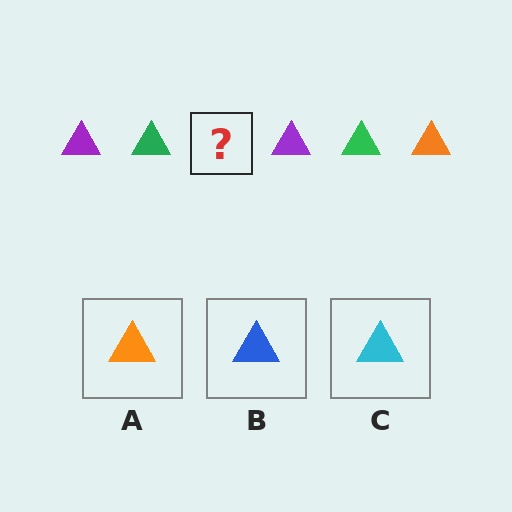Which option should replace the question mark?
Option A.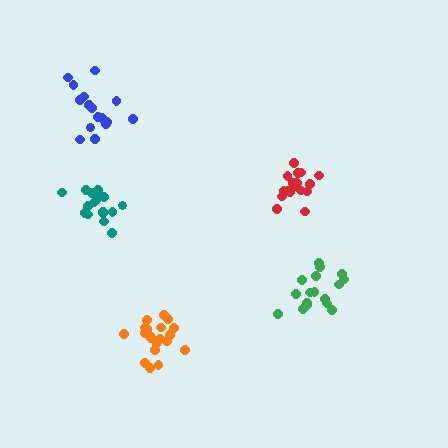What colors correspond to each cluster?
The clusters are colored: orange, green, blue, red, teal.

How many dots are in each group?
Group 1: 21 dots, Group 2: 17 dots, Group 3: 16 dots, Group 4: 17 dots, Group 5: 16 dots (87 total).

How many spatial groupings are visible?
There are 5 spatial groupings.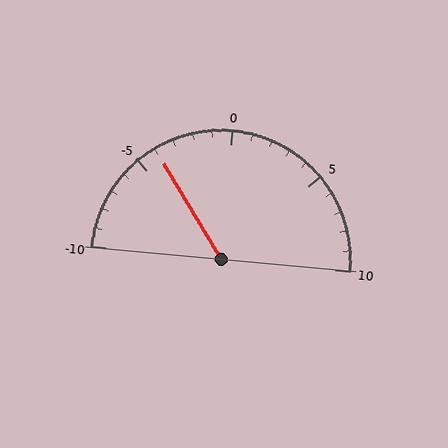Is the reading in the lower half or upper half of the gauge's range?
The reading is in the lower half of the range (-10 to 10).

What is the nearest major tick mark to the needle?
The nearest major tick mark is -5.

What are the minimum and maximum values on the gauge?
The gauge ranges from -10 to 10.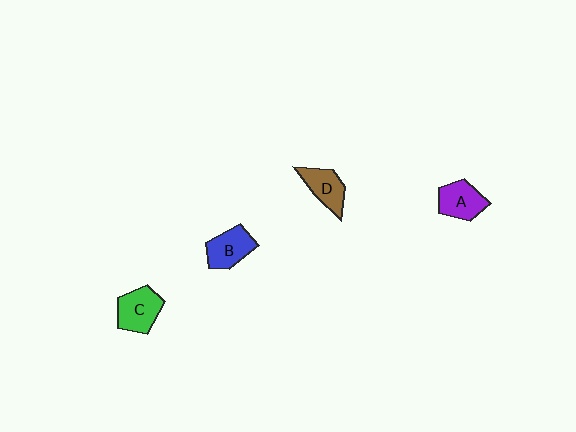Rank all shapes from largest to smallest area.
From largest to smallest: C (green), B (blue), A (purple), D (brown).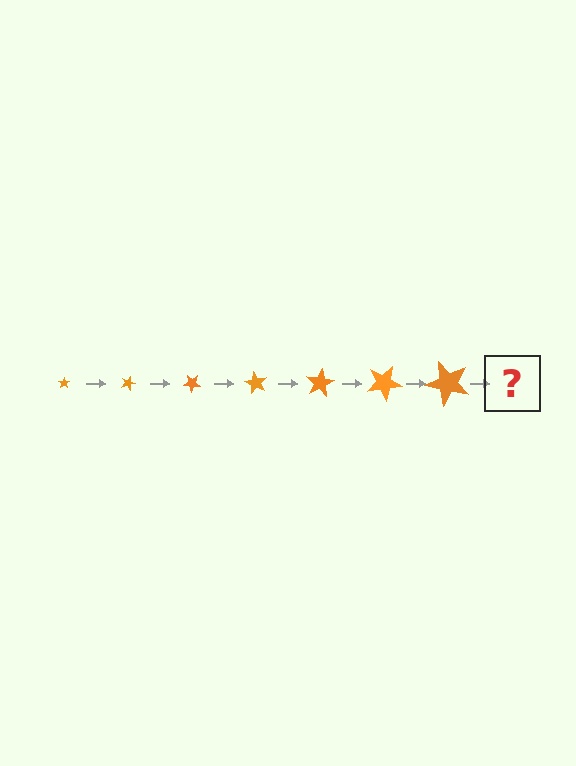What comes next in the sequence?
The next element should be a star, larger than the previous one and rotated 140 degrees from the start.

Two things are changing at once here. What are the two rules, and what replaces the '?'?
The two rules are that the star grows larger each step and it rotates 20 degrees each step. The '?' should be a star, larger than the previous one and rotated 140 degrees from the start.